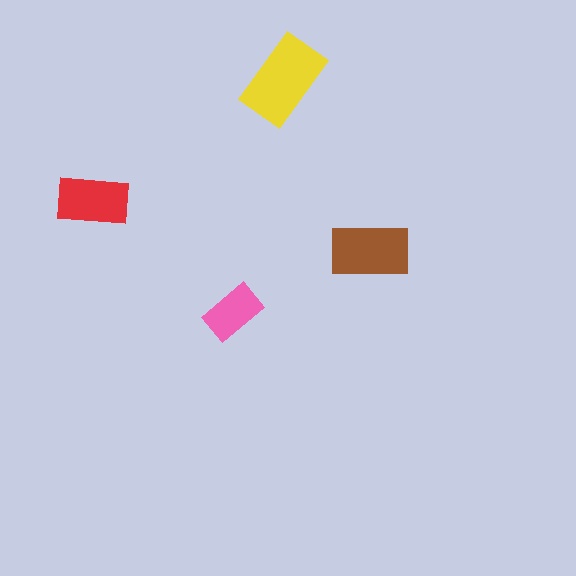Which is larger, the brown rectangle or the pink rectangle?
The brown one.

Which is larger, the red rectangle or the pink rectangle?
The red one.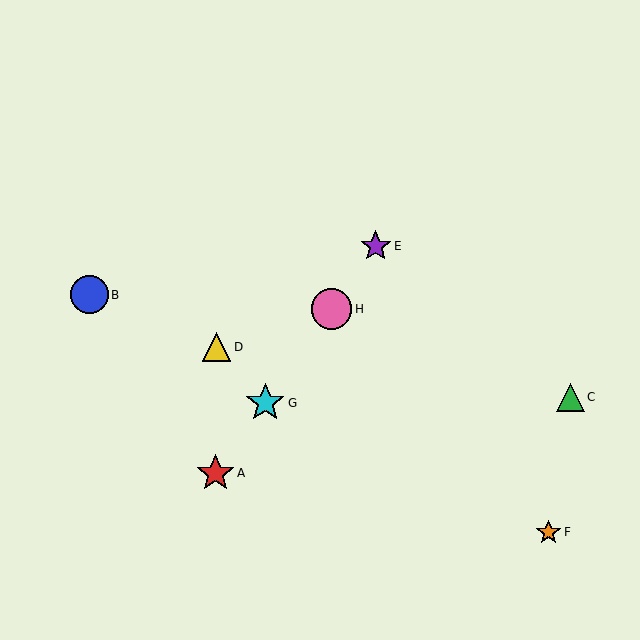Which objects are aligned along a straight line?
Objects A, E, G, H are aligned along a straight line.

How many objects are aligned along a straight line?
4 objects (A, E, G, H) are aligned along a straight line.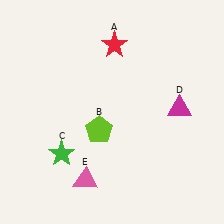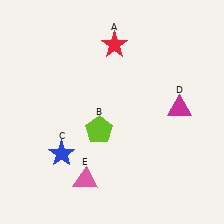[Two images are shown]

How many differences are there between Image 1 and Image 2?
There is 1 difference between the two images.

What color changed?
The star (C) changed from green in Image 1 to blue in Image 2.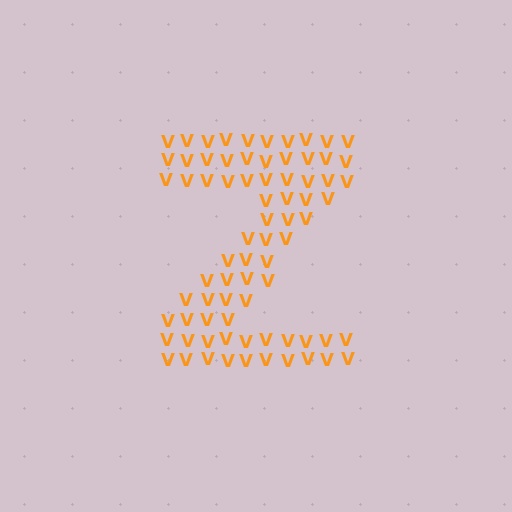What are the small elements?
The small elements are letter V's.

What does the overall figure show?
The overall figure shows the letter Z.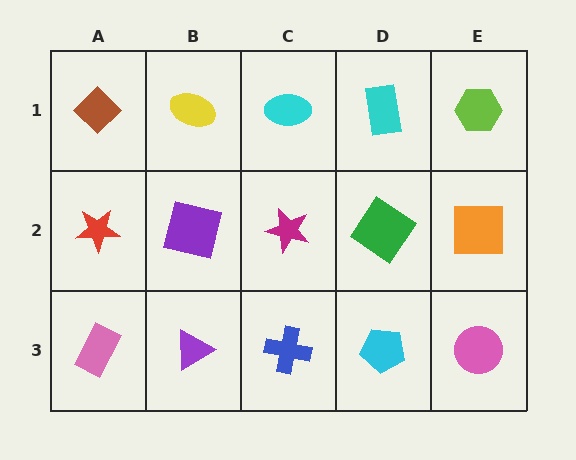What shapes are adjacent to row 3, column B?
A purple square (row 2, column B), a pink rectangle (row 3, column A), a blue cross (row 3, column C).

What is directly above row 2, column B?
A yellow ellipse.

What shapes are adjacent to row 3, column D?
A green diamond (row 2, column D), a blue cross (row 3, column C), a pink circle (row 3, column E).